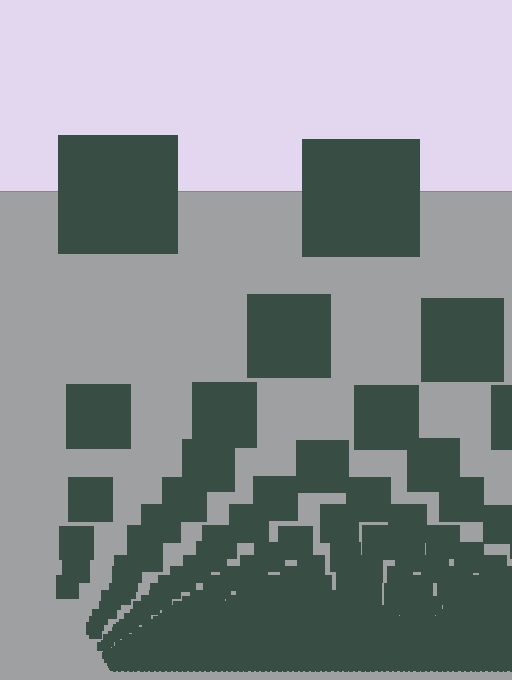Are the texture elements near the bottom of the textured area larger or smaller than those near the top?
Smaller. The gradient is inverted — elements near the bottom are smaller and denser.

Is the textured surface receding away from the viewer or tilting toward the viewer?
The surface appears to tilt toward the viewer. Texture elements get larger and sparser toward the top.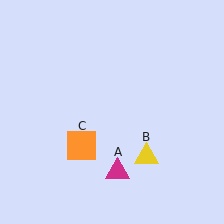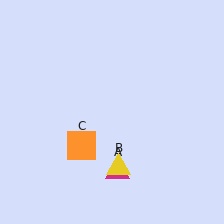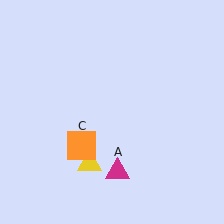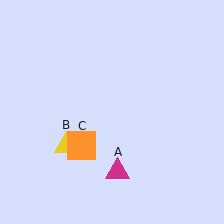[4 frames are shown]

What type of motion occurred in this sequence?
The yellow triangle (object B) rotated clockwise around the center of the scene.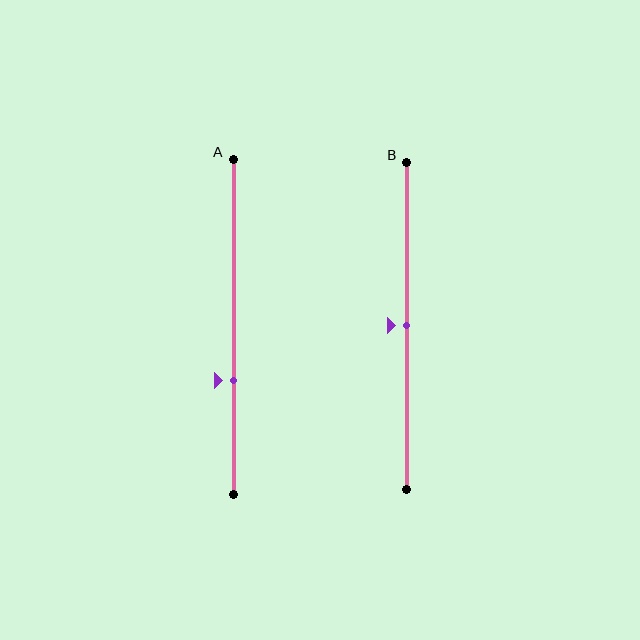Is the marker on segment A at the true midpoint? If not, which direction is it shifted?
No, the marker on segment A is shifted downward by about 16% of the segment length.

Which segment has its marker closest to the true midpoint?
Segment B has its marker closest to the true midpoint.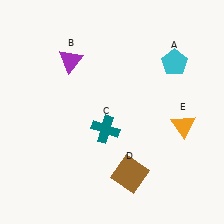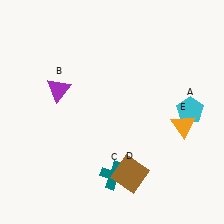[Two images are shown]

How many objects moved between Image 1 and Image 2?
3 objects moved between the two images.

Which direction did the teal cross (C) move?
The teal cross (C) moved down.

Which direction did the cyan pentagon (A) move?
The cyan pentagon (A) moved down.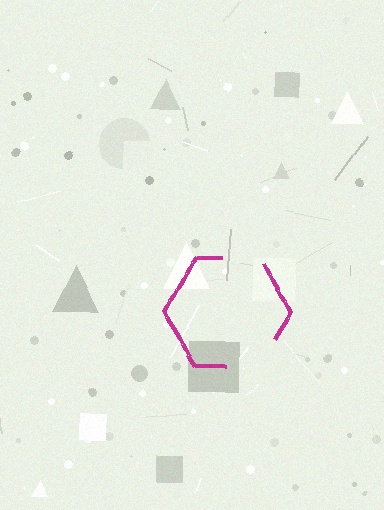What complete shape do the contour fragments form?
The contour fragments form a hexagon.